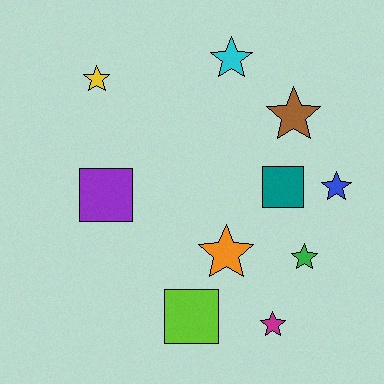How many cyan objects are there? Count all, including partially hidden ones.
There is 1 cyan object.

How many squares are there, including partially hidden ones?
There are 3 squares.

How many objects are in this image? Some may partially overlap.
There are 10 objects.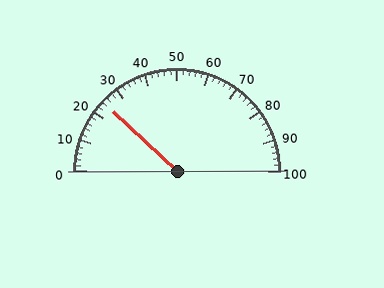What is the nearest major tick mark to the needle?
The nearest major tick mark is 20.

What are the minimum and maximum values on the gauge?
The gauge ranges from 0 to 100.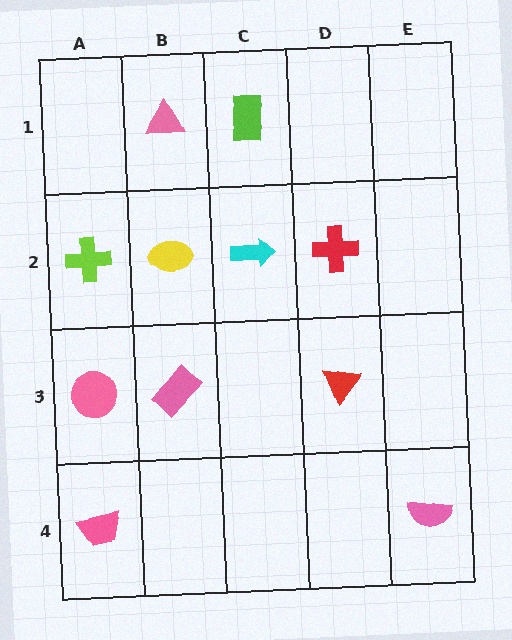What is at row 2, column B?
A yellow ellipse.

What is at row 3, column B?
A pink rectangle.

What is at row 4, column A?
A pink trapezoid.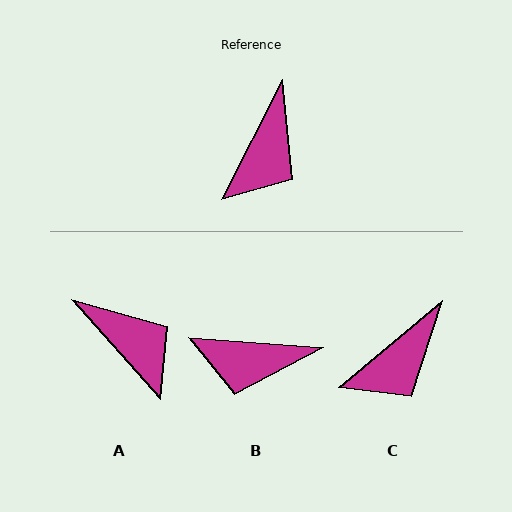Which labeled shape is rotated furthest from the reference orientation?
A, about 69 degrees away.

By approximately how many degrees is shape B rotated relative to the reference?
Approximately 67 degrees clockwise.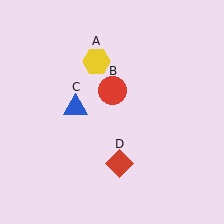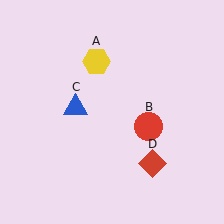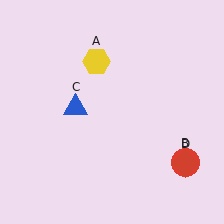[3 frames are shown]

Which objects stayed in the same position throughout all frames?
Yellow hexagon (object A) and blue triangle (object C) remained stationary.